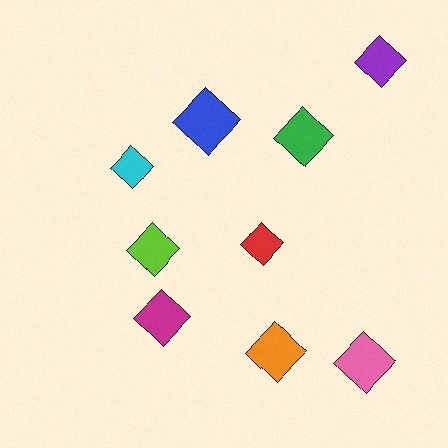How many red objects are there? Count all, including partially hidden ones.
There is 1 red object.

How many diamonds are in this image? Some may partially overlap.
There are 9 diamonds.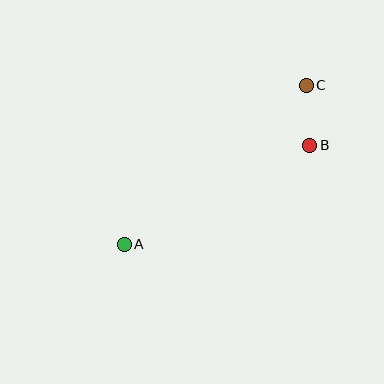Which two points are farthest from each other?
Points A and C are farthest from each other.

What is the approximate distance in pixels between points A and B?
The distance between A and B is approximately 211 pixels.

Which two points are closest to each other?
Points B and C are closest to each other.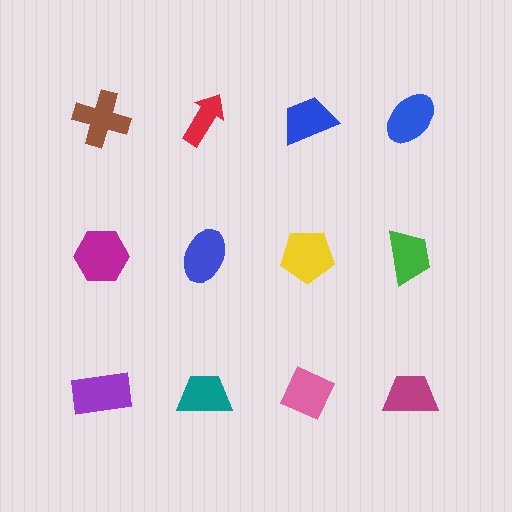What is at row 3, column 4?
A magenta trapezoid.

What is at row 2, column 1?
A magenta hexagon.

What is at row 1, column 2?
A red arrow.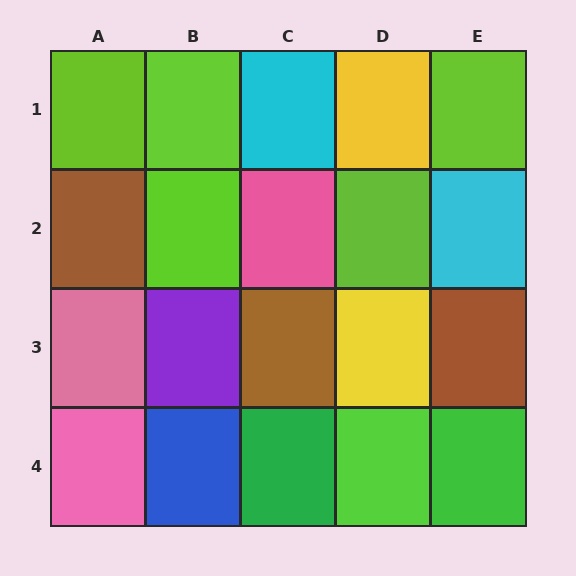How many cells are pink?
3 cells are pink.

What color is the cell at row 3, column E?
Brown.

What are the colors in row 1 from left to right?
Lime, lime, cyan, yellow, lime.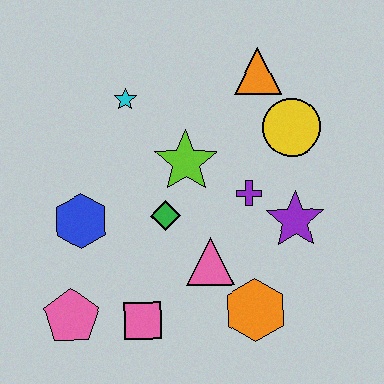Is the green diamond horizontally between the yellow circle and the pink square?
Yes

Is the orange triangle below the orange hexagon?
No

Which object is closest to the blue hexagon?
The green diamond is closest to the blue hexagon.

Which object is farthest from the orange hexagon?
The cyan star is farthest from the orange hexagon.